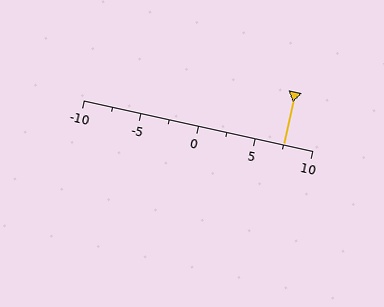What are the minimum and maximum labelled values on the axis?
The axis runs from -10 to 10.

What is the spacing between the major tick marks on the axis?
The major ticks are spaced 5 apart.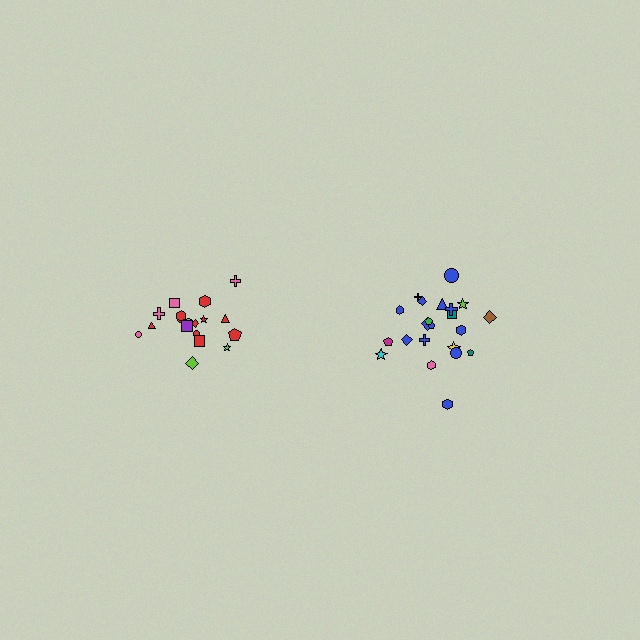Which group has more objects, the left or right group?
The right group.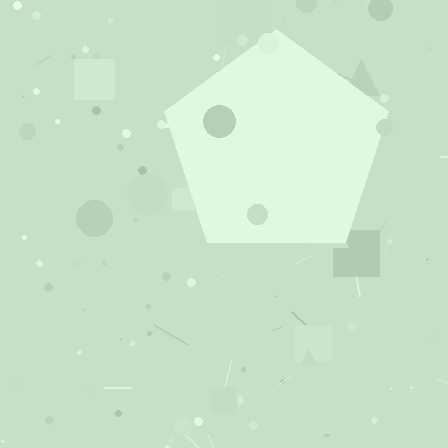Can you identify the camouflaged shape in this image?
The camouflaged shape is a pentagon.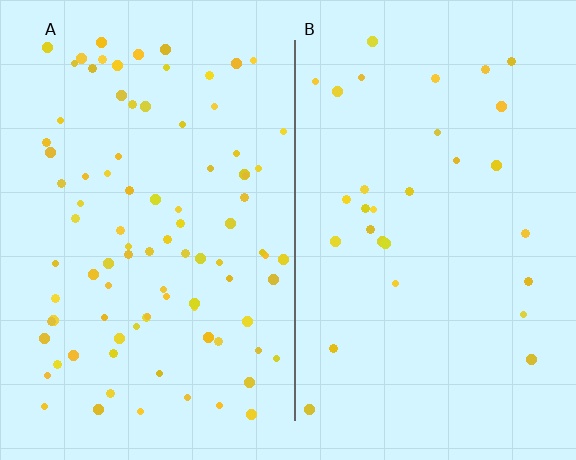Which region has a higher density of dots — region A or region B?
A (the left).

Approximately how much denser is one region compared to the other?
Approximately 3.1× — region A over region B.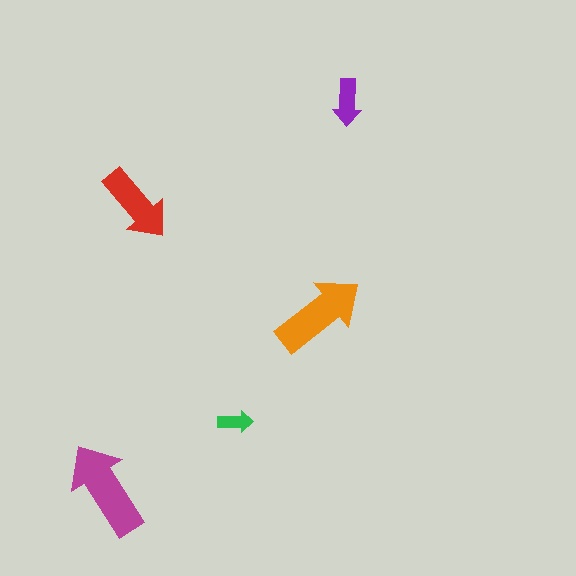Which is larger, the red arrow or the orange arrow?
The orange one.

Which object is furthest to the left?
The magenta arrow is leftmost.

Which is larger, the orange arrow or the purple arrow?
The orange one.